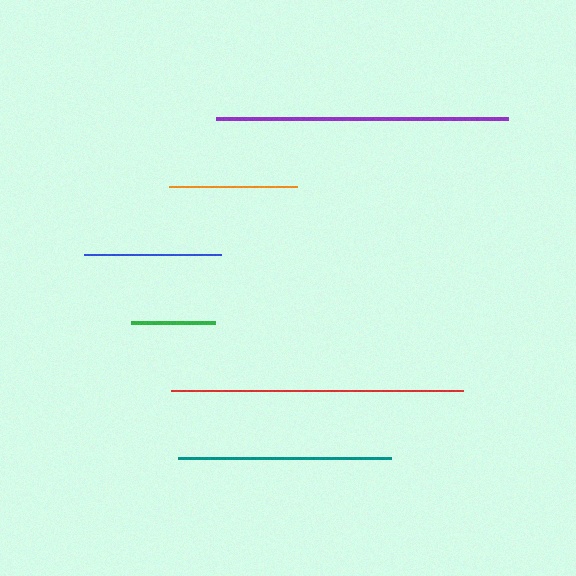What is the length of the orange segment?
The orange segment is approximately 128 pixels long.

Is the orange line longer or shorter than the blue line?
The blue line is longer than the orange line.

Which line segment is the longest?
The red line is the longest at approximately 293 pixels.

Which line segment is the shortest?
The green line is the shortest at approximately 84 pixels.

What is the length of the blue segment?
The blue segment is approximately 137 pixels long.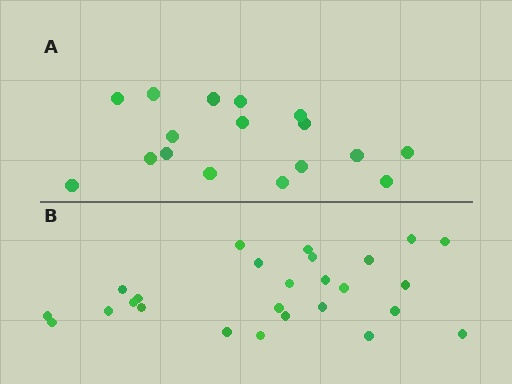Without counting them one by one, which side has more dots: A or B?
Region B (the bottom region) has more dots.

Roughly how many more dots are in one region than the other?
Region B has roughly 8 or so more dots than region A.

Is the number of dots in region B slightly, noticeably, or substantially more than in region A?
Region B has substantially more. The ratio is roughly 1.5 to 1.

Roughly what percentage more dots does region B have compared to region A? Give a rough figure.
About 55% more.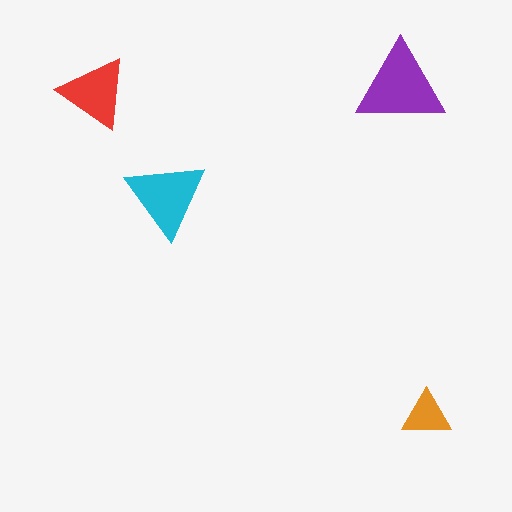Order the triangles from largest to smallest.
the purple one, the cyan one, the red one, the orange one.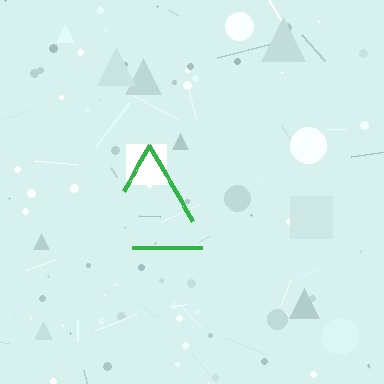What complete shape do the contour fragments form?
The contour fragments form a triangle.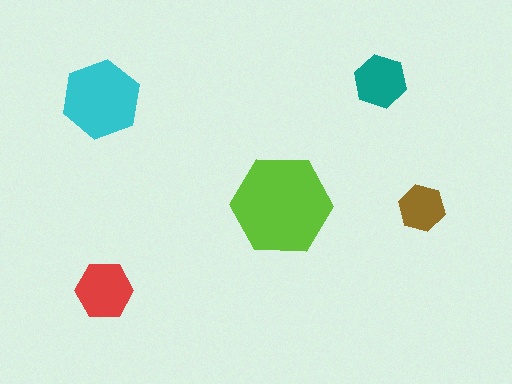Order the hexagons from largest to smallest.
the lime one, the cyan one, the red one, the teal one, the brown one.